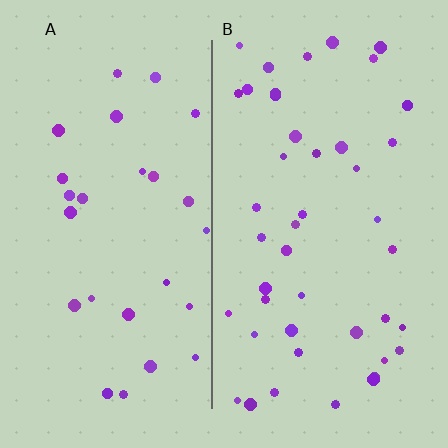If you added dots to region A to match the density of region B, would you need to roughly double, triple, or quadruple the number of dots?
Approximately double.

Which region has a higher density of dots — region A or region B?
B (the right).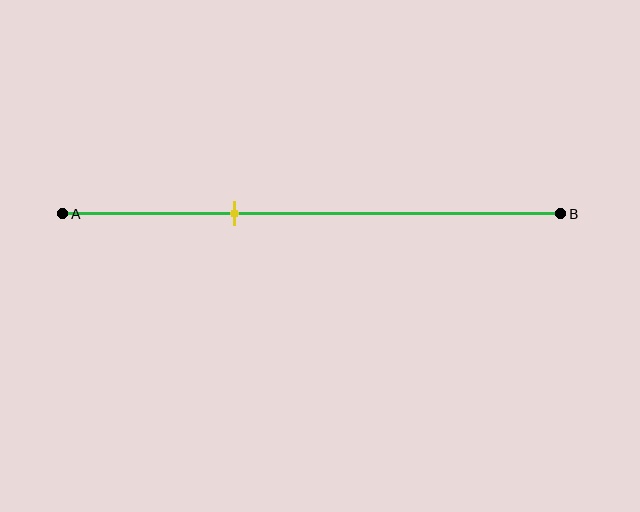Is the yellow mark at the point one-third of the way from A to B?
Yes, the mark is approximately at the one-third point.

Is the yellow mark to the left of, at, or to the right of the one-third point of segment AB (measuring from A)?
The yellow mark is approximately at the one-third point of segment AB.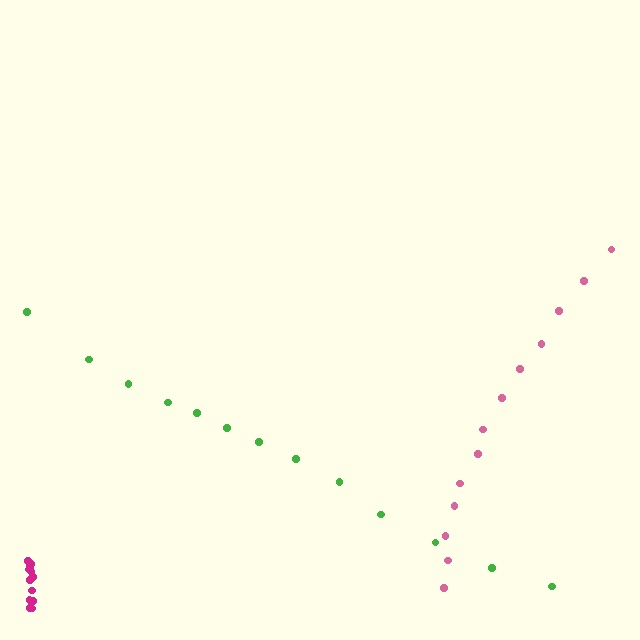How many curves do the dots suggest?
There are 3 distinct paths.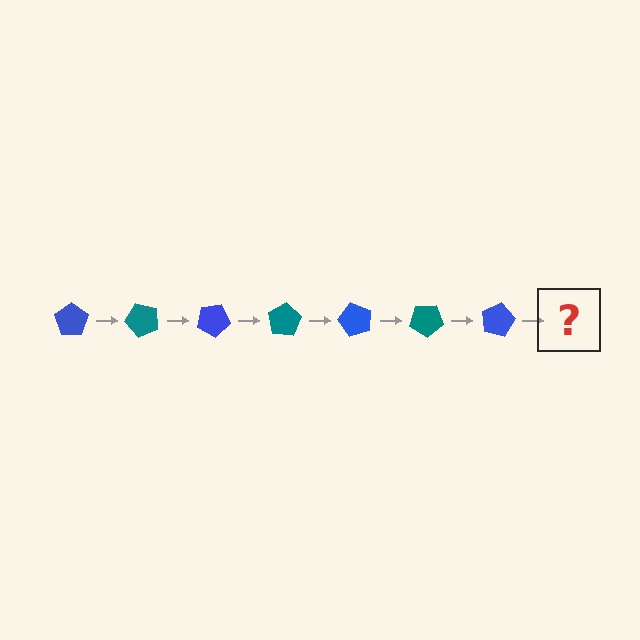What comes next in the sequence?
The next element should be a teal pentagon, rotated 350 degrees from the start.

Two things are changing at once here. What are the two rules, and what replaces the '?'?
The two rules are that it rotates 50 degrees each step and the color cycles through blue and teal. The '?' should be a teal pentagon, rotated 350 degrees from the start.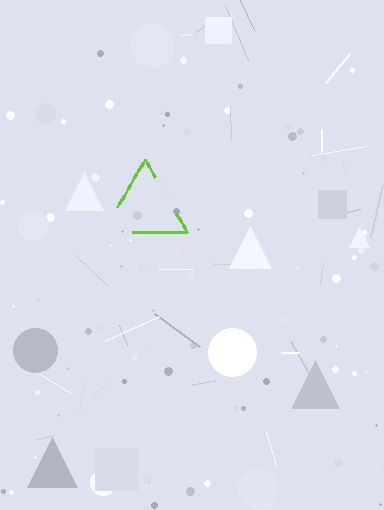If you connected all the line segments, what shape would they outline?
They would outline a triangle.